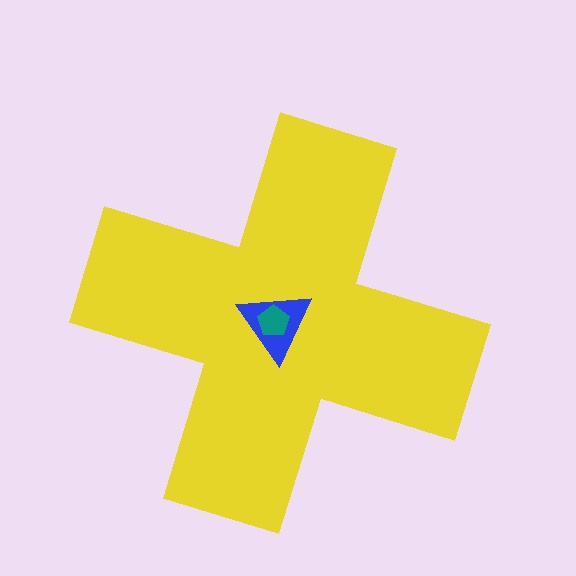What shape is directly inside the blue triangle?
The teal pentagon.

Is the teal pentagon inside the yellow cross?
Yes.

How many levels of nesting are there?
3.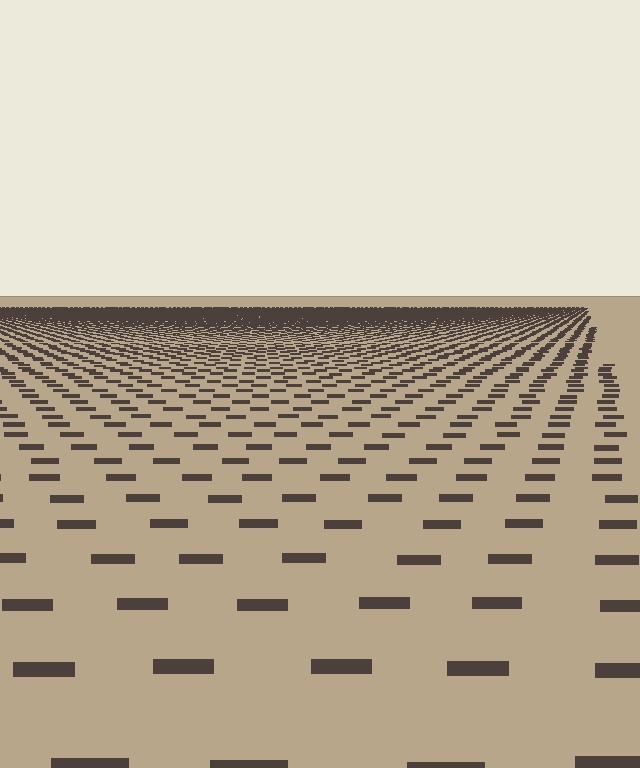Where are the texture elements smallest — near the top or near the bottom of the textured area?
Near the top.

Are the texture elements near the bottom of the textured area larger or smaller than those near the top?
Larger. Near the bottom, elements are closer to the viewer and appear at a bigger on-screen size.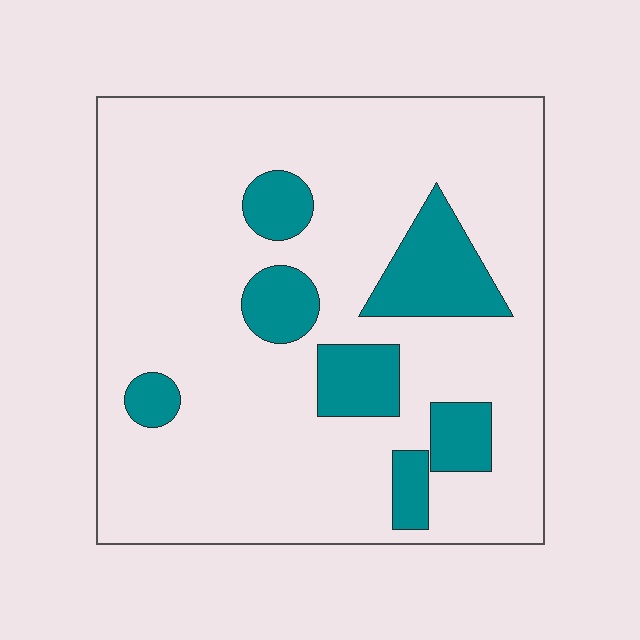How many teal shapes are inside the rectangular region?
7.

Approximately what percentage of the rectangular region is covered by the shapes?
Approximately 20%.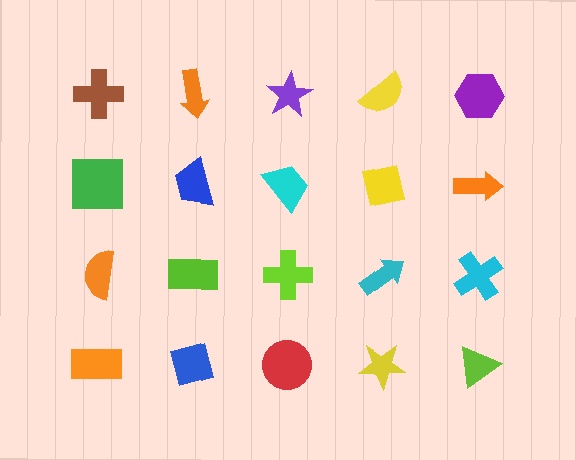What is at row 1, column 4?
A yellow semicircle.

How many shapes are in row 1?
5 shapes.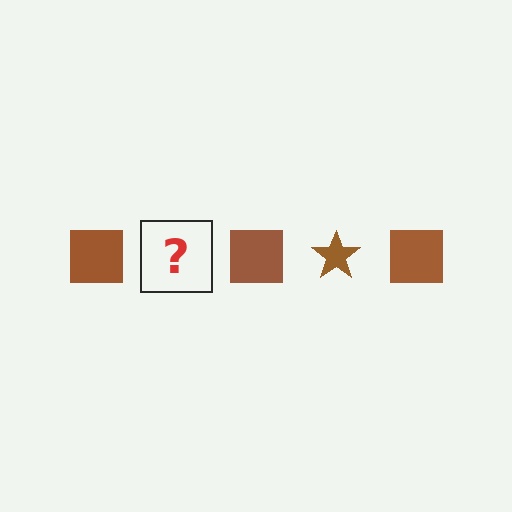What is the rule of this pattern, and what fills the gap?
The rule is that the pattern cycles through square, star shapes in brown. The gap should be filled with a brown star.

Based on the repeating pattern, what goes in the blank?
The blank should be a brown star.